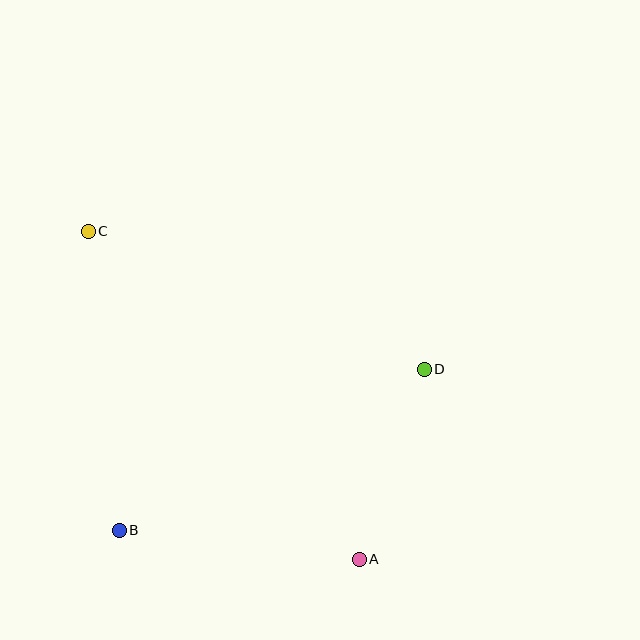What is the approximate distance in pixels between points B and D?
The distance between B and D is approximately 345 pixels.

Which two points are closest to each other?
Points A and D are closest to each other.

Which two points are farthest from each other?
Points A and C are farthest from each other.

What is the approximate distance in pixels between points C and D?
The distance between C and D is approximately 363 pixels.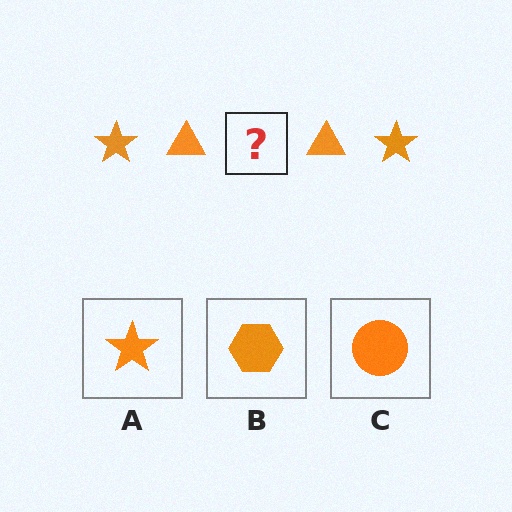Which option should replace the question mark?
Option A.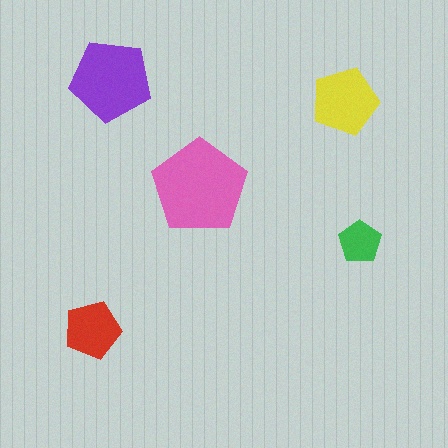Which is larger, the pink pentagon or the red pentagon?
The pink one.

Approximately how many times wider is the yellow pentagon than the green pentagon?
About 1.5 times wider.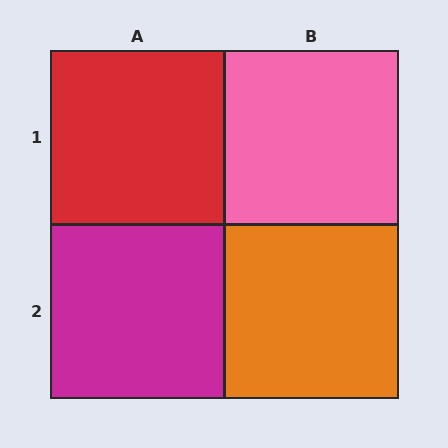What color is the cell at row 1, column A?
Red.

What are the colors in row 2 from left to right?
Magenta, orange.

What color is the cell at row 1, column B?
Pink.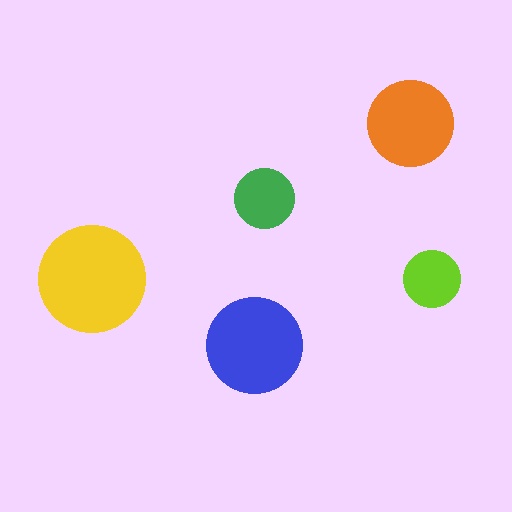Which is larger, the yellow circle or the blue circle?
The yellow one.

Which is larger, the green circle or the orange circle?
The orange one.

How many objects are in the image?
There are 5 objects in the image.